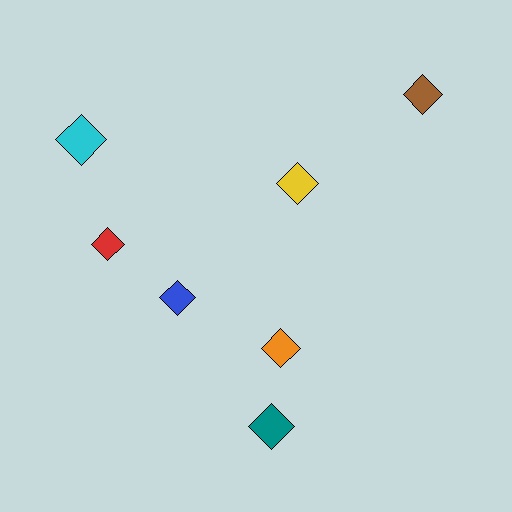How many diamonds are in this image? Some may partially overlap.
There are 7 diamonds.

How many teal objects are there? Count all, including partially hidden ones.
There is 1 teal object.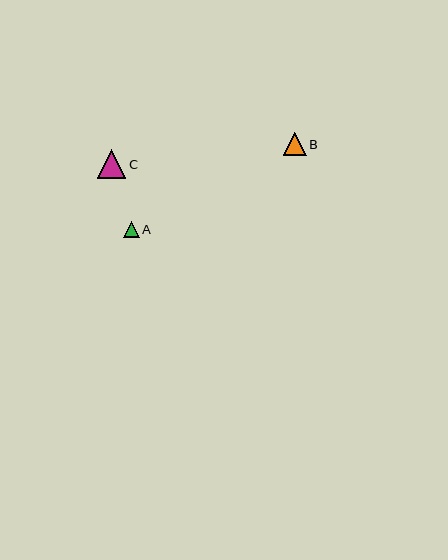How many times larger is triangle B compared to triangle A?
Triangle B is approximately 1.5 times the size of triangle A.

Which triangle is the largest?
Triangle C is the largest with a size of approximately 28 pixels.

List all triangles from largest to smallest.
From largest to smallest: C, B, A.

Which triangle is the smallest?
Triangle A is the smallest with a size of approximately 15 pixels.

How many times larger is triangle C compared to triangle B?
Triangle C is approximately 1.3 times the size of triangle B.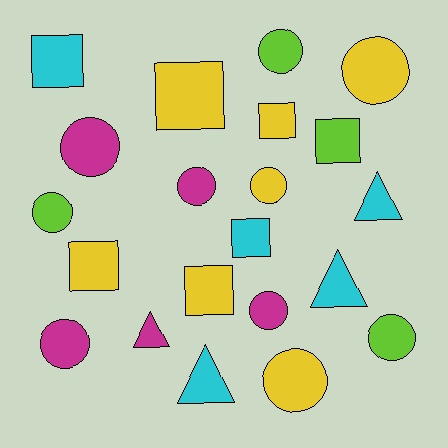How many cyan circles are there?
There are no cyan circles.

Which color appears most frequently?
Yellow, with 7 objects.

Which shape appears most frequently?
Circle, with 10 objects.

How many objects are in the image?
There are 21 objects.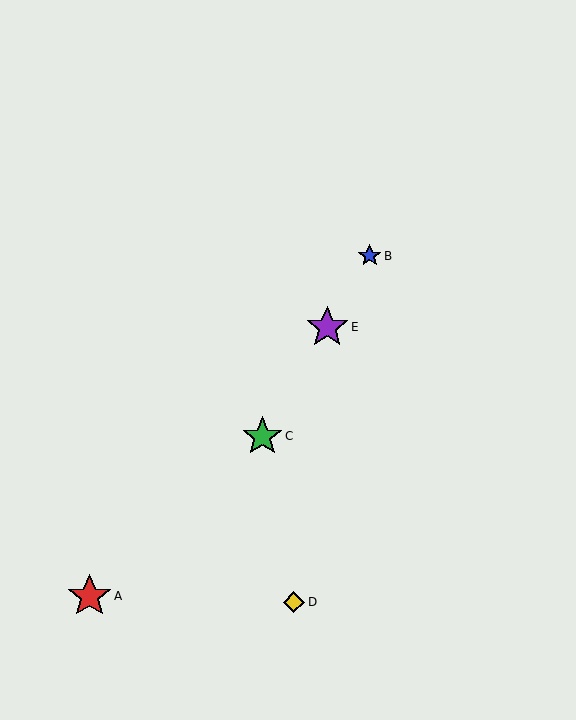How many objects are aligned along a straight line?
3 objects (B, C, E) are aligned along a straight line.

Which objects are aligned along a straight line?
Objects B, C, E are aligned along a straight line.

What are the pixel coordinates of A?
Object A is at (89, 596).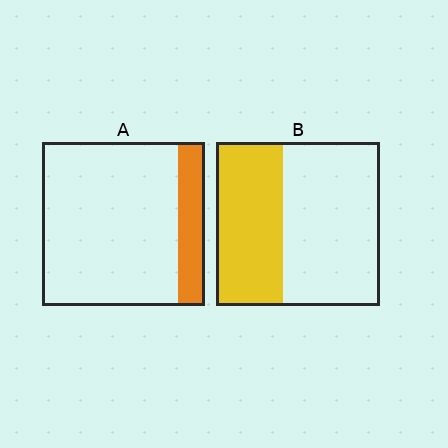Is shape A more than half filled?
No.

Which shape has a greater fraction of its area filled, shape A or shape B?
Shape B.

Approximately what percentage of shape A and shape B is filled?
A is approximately 15% and B is approximately 40%.